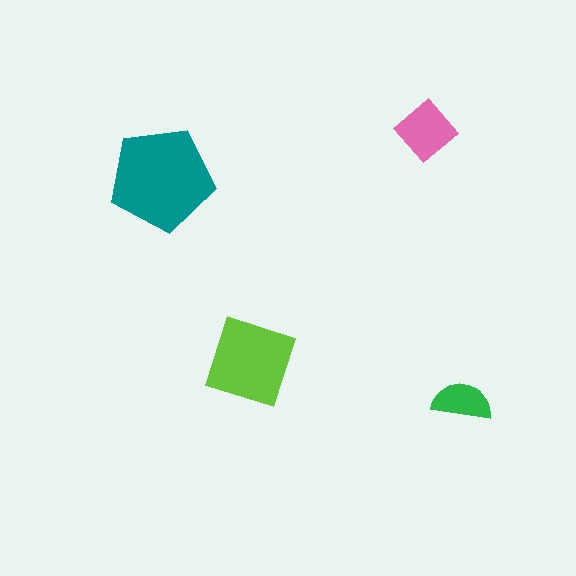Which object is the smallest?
The green semicircle.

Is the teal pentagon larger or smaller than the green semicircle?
Larger.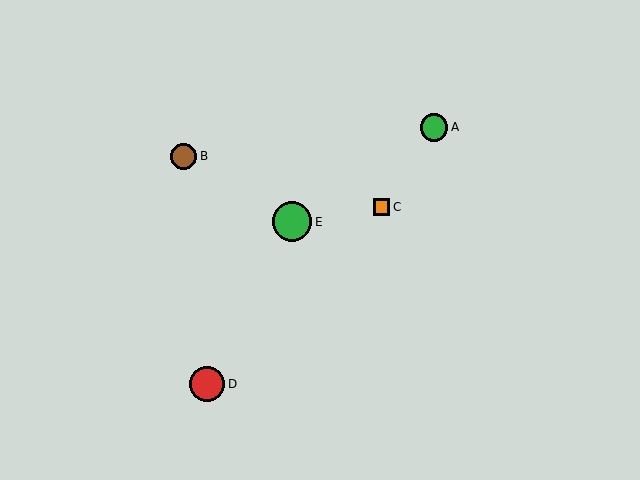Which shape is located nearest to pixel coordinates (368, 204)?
The orange square (labeled C) at (382, 207) is nearest to that location.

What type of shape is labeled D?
Shape D is a red circle.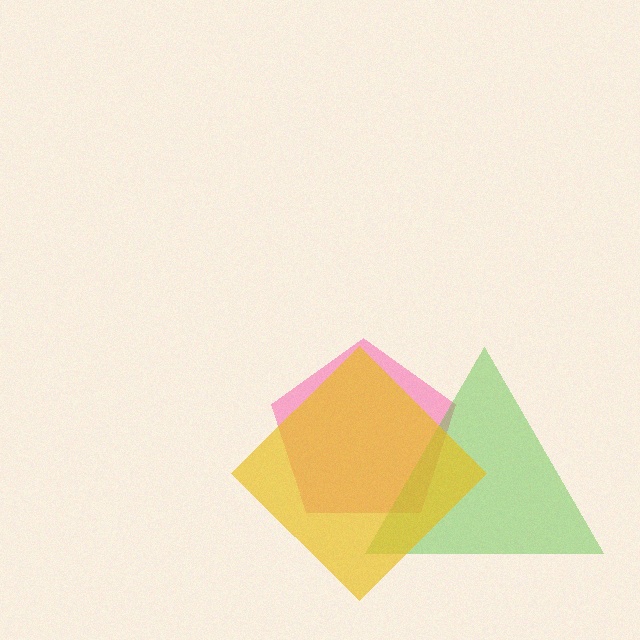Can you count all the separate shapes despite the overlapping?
Yes, there are 3 separate shapes.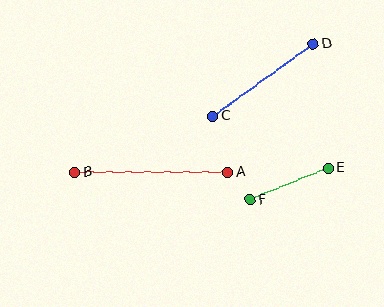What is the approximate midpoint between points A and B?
The midpoint is at approximately (151, 172) pixels.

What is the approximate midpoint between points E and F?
The midpoint is at approximately (289, 184) pixels.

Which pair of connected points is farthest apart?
Points A and B are farthest apart.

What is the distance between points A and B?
The distance is approximately 153 pixels.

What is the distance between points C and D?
The distance is approximately 124 pixels.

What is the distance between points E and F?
The distance is approximately 84 pixels.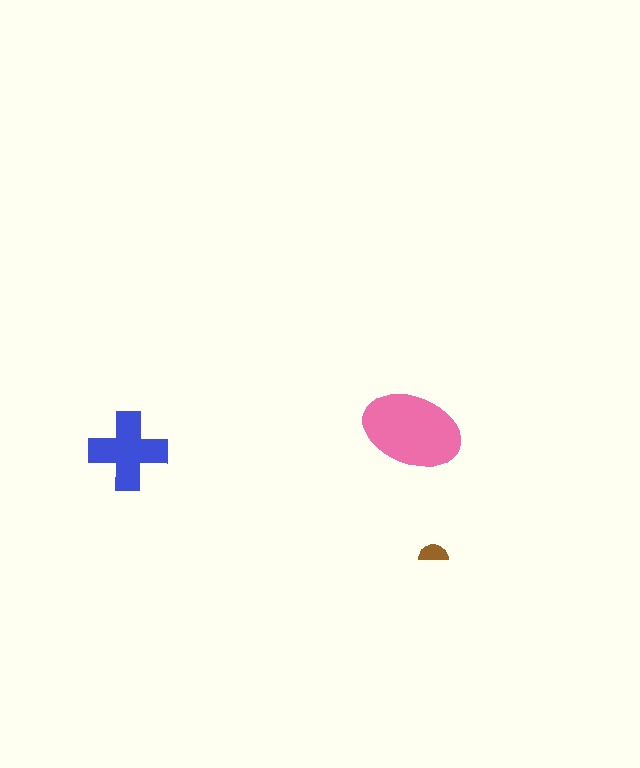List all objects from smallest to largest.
The brown semicircle, the blue cross, the pink ellipse.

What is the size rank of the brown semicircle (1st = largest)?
3rd.